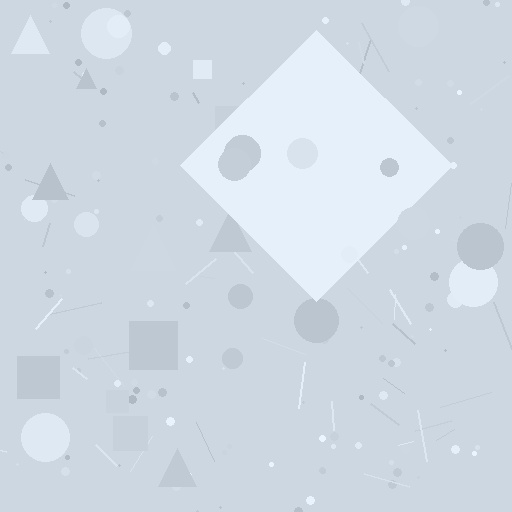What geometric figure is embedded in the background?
A diamond is embedded in the background.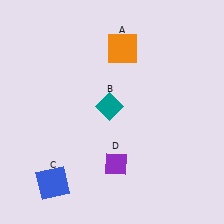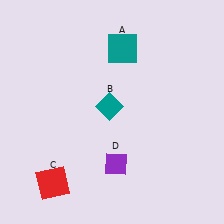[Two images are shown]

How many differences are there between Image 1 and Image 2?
There are 2 differences between the two images.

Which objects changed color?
A changed from orange to teal. C changed from blue to red.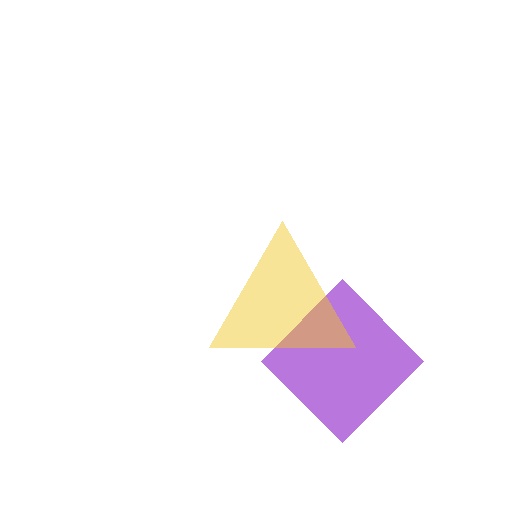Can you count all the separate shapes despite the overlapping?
Yes, there are 2 separate shapes.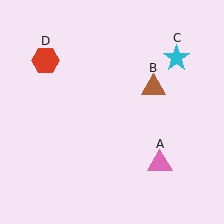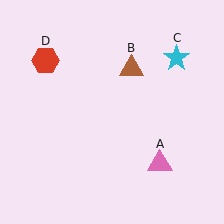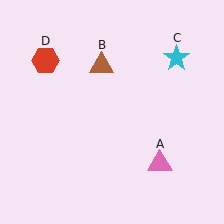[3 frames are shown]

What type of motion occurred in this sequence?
The brown triangle (object B) rotated counterclockwise around the center of the scene.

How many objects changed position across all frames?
1 object changed position: brown triangle (object B).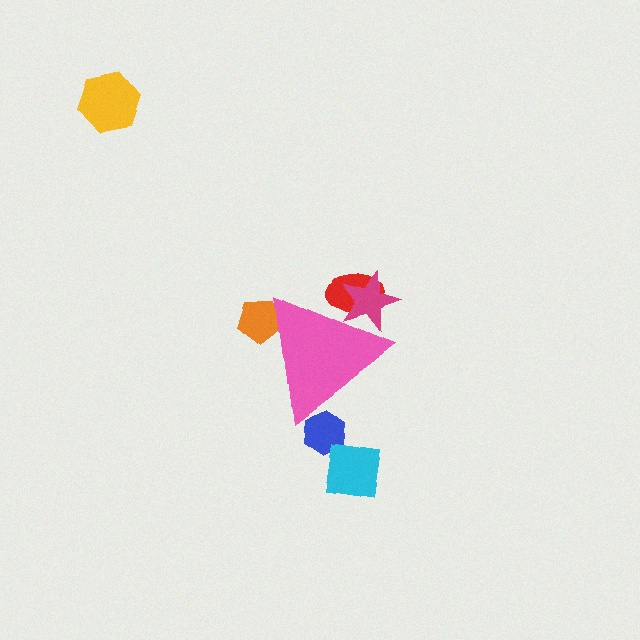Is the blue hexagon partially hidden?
Yes, the blue hexagon is partially hidden behind the pink triangle.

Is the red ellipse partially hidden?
Yes, the red ellipse is partially hidden behind the pink triangle.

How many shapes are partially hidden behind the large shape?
4 shapes are partially hidden.